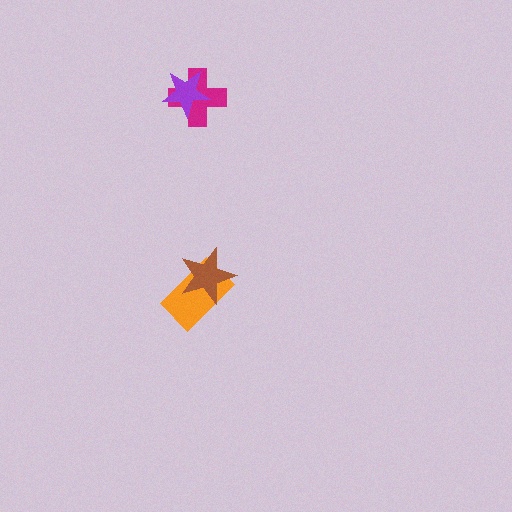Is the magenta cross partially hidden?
Yes, it is partially covered by another shape.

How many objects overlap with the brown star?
1 object overlaps with the brown star.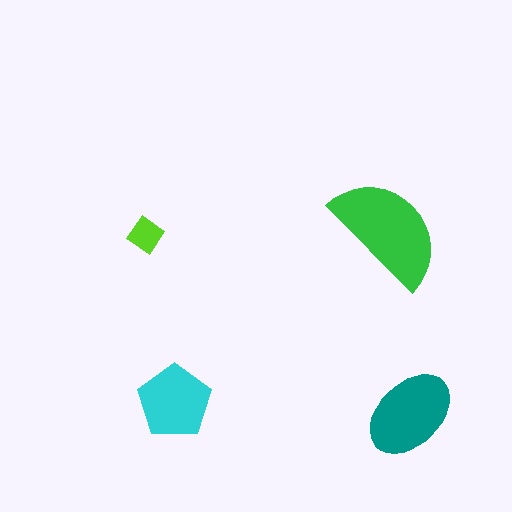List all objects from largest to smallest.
The green semicircle, the teal ellipse, the cyan pentagon, the lime diamond.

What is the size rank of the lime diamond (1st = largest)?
4th.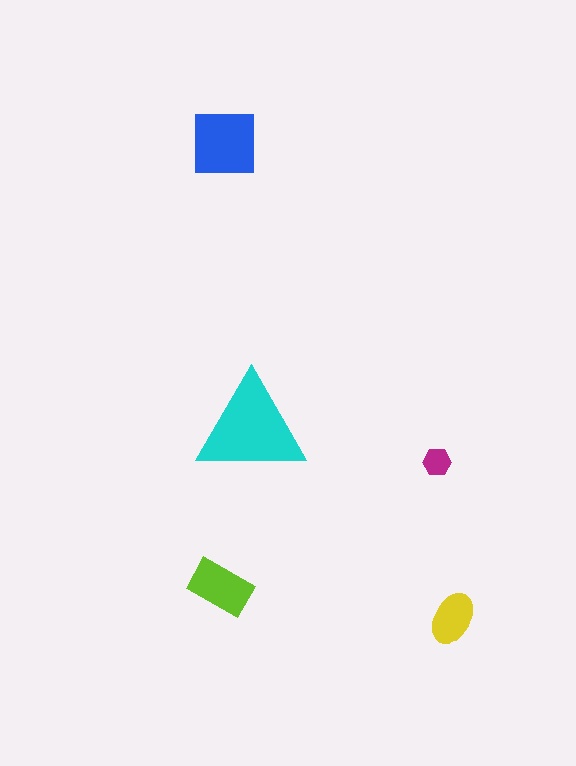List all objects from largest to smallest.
The cyan triangle, the blue square, the lime rectangle, the yellow ellipse, the magenta hexagon.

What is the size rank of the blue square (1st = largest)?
2nd.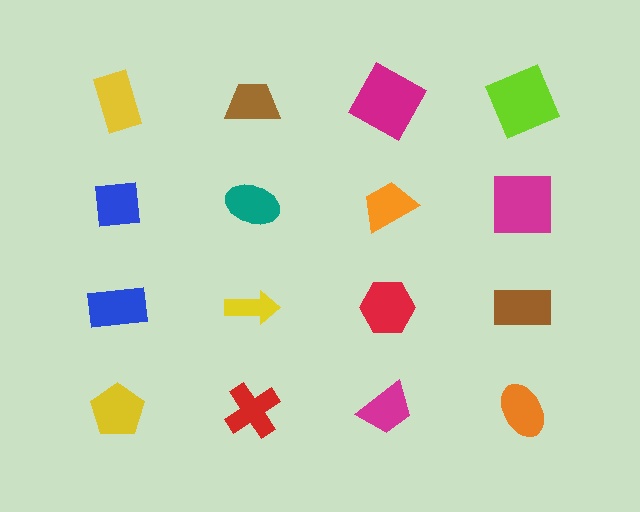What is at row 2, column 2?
A teal ellipse.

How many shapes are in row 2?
4 shapes.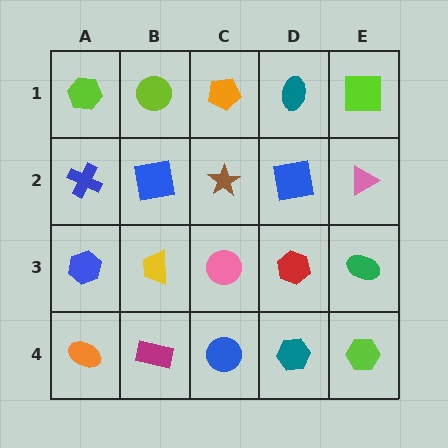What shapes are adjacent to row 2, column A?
A lime hexagon (row 1, column A), a blue hexagon (row 3, column A), a blue square (row 2, column B).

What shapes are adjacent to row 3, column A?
A blue cross (row 2, column A), an orange ellipse (row 4, column A), a yellow trapezoid (row 3, column B).